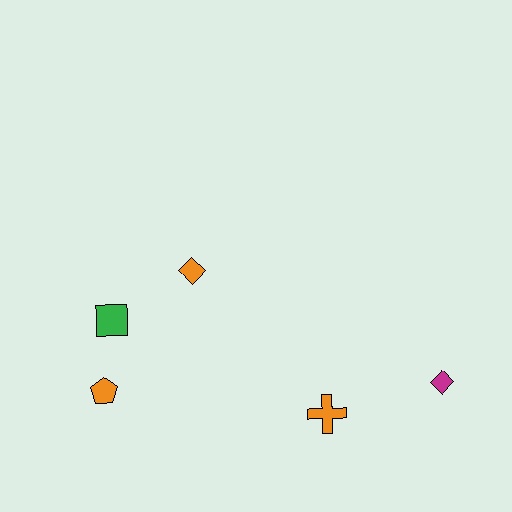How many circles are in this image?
There are no circles.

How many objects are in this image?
There are 5 objects.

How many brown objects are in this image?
There are no brown objects.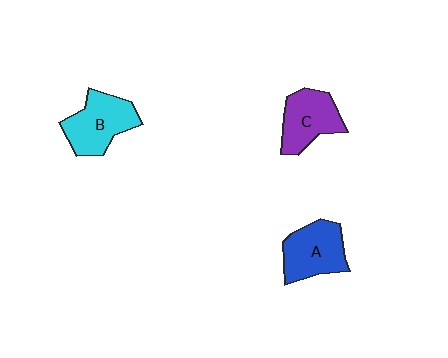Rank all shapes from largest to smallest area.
From largest to smallest: B (cyan), A (blue), C (purple).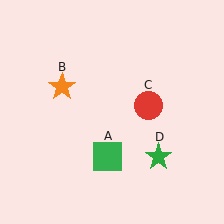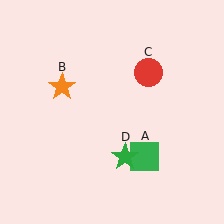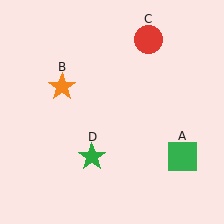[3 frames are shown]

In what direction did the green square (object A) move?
The green square (object A) moved right.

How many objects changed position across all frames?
3 objects changed position: green square (object A), red circle (object C), green star (object D).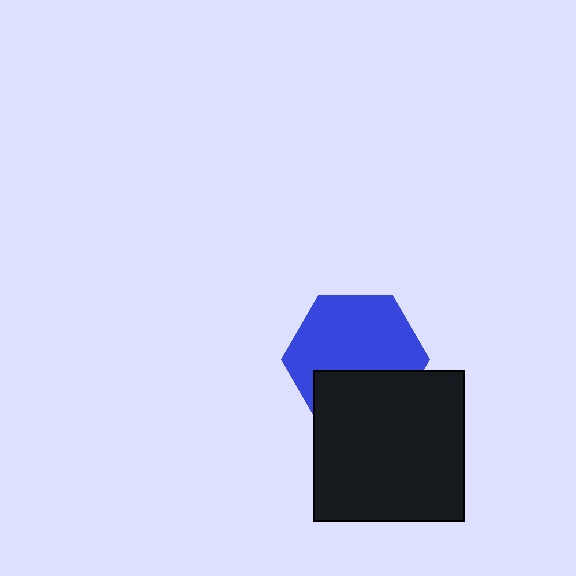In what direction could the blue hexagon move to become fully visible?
The blue hexagon could move up. That would shift it out from behind the black square entirely.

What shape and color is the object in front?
The object in front is a black square.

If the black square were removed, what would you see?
You would see the complete blue hexagon.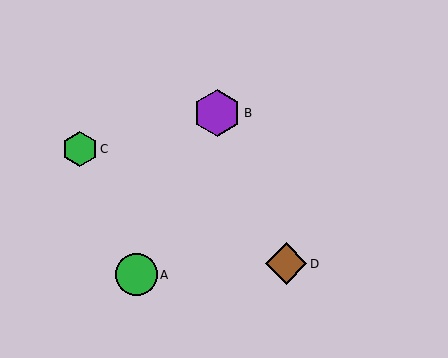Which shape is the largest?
The purple hexagon (labeled B) is the largest.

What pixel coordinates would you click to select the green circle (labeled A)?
Click at (136, 275) to select the green circle A.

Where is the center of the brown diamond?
The center of the brown diamond is at (286, 264).